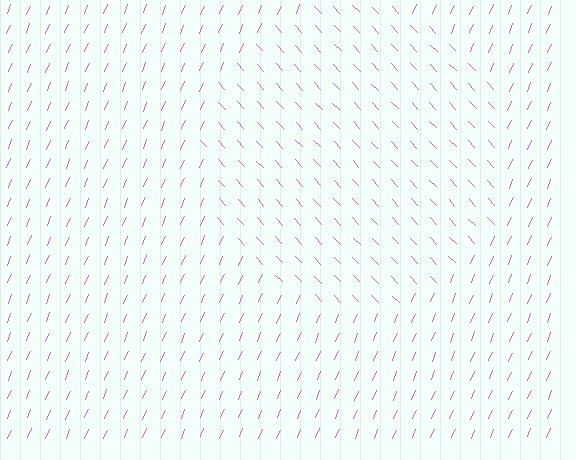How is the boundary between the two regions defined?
The boundary is defined purely by a change in line orientation (approximately 66 degrees difference). All lines are the same color and thickness.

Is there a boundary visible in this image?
Yes, there is a texture boundary formed by a change in line orientation.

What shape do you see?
I see a circle.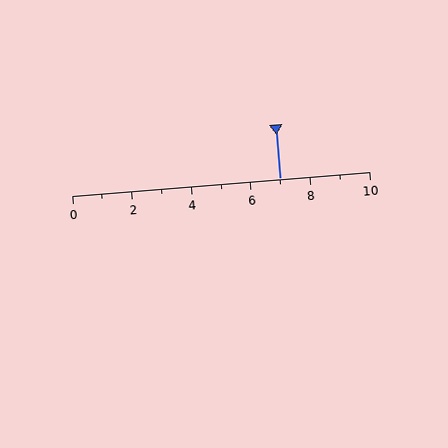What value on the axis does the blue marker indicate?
The marker indicates approximately 7.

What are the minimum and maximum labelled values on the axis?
The axis runs from 0 to 10.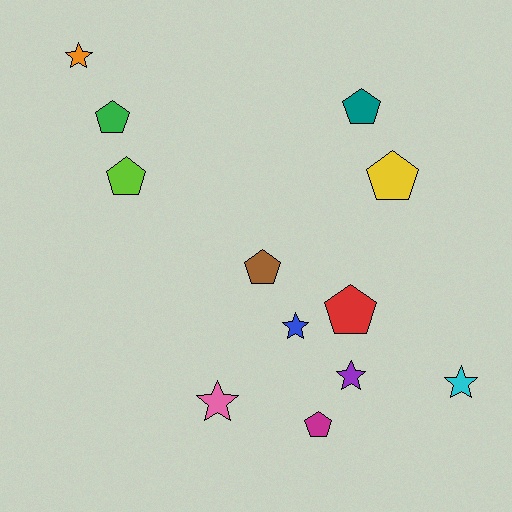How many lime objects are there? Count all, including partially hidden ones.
There is 1 lime object.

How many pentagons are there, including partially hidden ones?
There are 7 pentagons.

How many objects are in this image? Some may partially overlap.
There are 12 objects.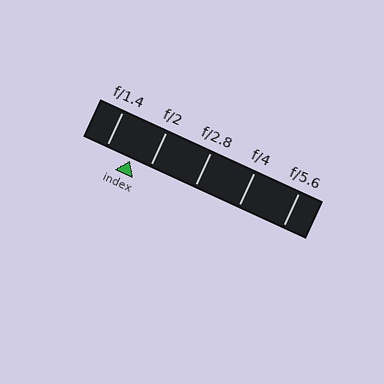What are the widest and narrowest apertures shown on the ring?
The widest aperture shown is f/1.4 and the narrowest is f/5.6.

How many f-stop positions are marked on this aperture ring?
There are 5 f-stop positions marked.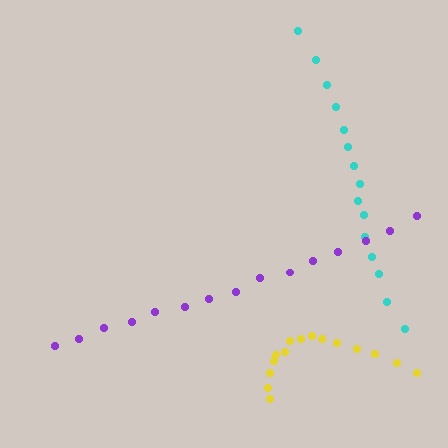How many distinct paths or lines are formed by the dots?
There are 3 distinct paths.